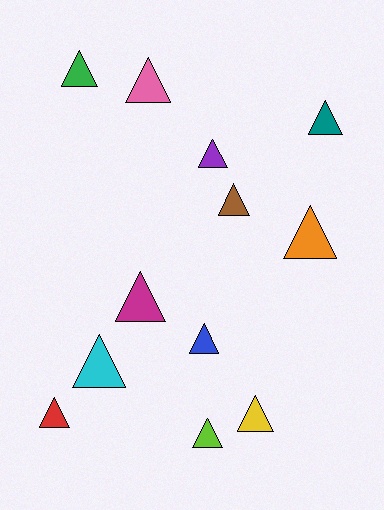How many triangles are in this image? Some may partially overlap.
There are 12 triangles.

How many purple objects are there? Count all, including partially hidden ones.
There is 1 purple object.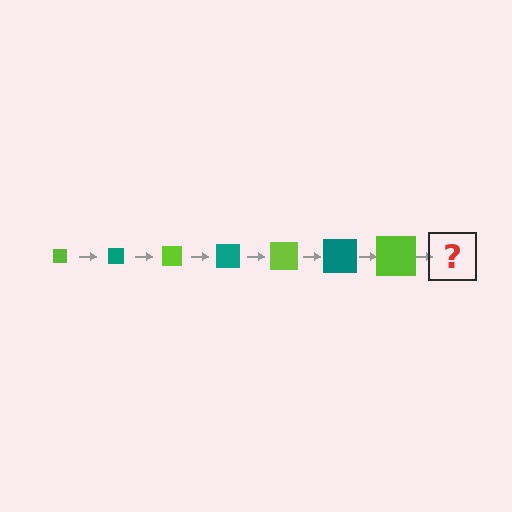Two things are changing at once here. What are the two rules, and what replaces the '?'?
The two rules are that the square grows larger each step and the color cycles through lime and teal. The '?' should be a teal square, larger than the previous one.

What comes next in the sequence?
The next element should be a teal square, larger than the previous one.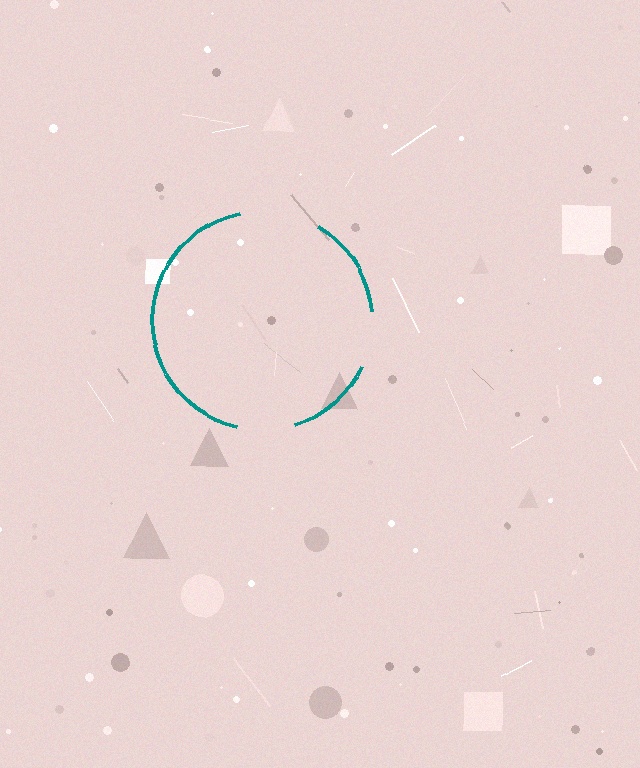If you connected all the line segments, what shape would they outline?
They would outline a circle.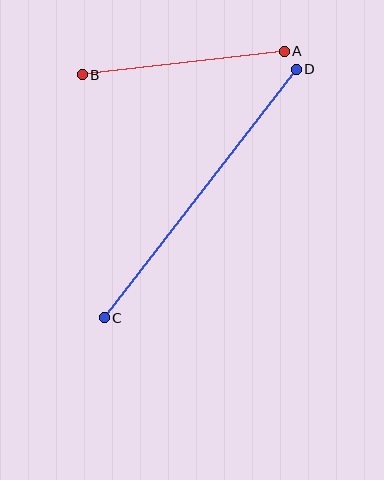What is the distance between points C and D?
The distance is approximately 314 pixels.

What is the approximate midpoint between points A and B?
The midpoint is at approximately (183, 63) pixels.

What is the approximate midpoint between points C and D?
The midpoint is at approximately (200, 194) pixels.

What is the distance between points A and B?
The distance is approximately 204 pixels.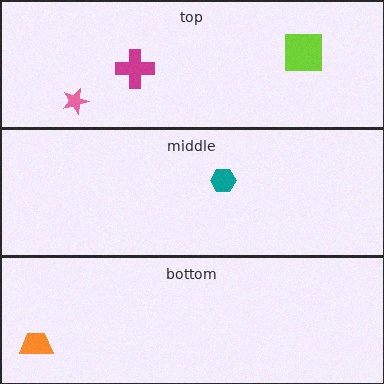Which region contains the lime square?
The top region.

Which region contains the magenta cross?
The top region.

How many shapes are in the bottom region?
1.